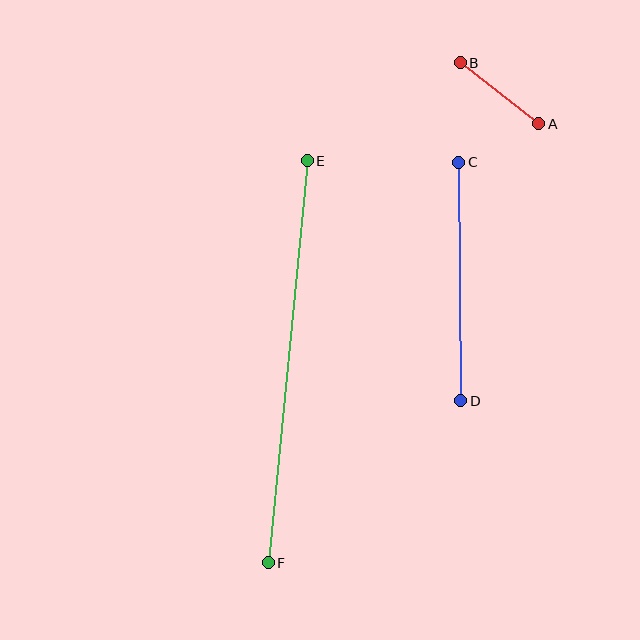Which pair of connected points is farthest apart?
Points E and F are farthest apart.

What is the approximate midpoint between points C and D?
The midpoint is at approximately (460, 281) pixels.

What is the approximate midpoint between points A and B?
The midpoint is at approximately (500, 93) pixels.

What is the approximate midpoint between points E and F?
The midpoint is at approximately (288, 362) pixels.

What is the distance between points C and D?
The distance is approximately 238 pixels.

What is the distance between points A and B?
The distance is approximately 99 pixels.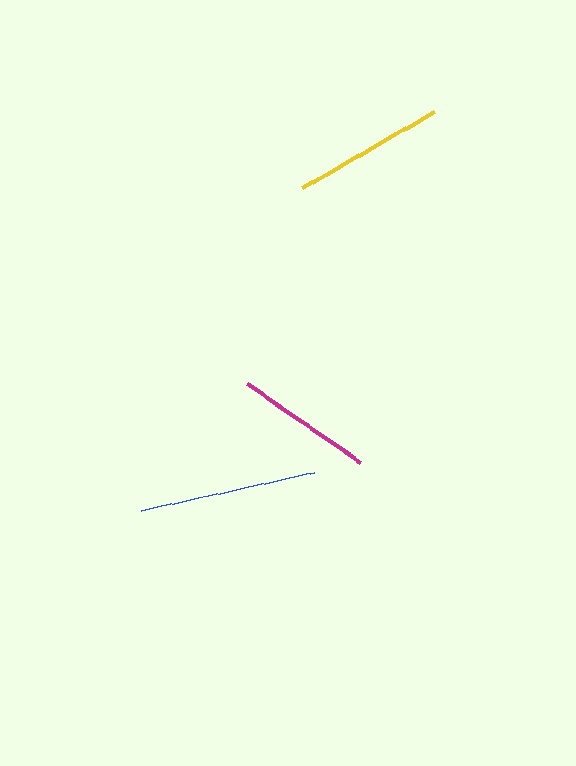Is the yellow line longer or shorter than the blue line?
The blue line is longer than the yellow line.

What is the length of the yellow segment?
The yellow segment is approximately 153 pixels long.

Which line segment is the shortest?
The magenta line is the shortest at approximately 138 pixels.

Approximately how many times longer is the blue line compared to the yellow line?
The blue line is approximately 1.2 times the length of the yellow line.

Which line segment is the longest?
The blue line is the longest at approximately 177 pixels.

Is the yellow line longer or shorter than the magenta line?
The yellow line is longer than the magenta line.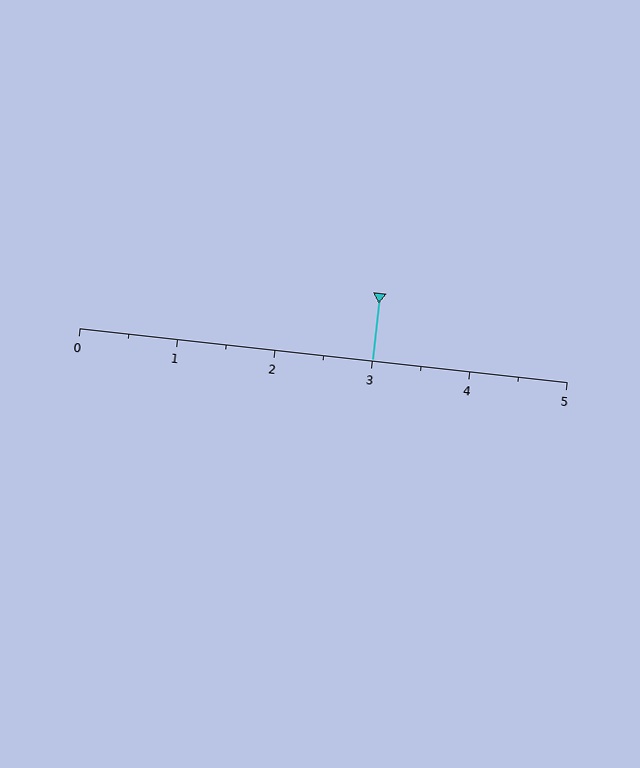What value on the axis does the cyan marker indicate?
The marker indicates approximately 3.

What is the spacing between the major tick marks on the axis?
The major ticks are spaced 1 apart.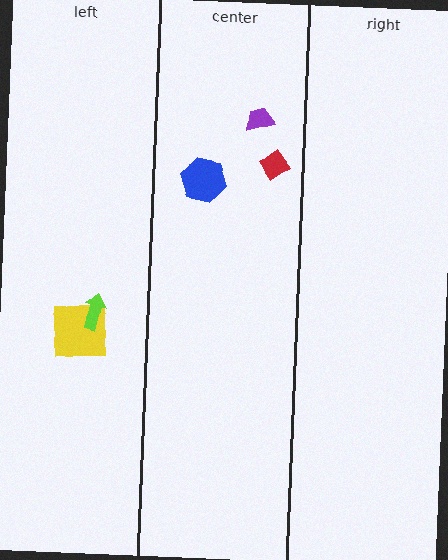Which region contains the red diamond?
The center region.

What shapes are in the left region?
The yellow square, the lime arrow.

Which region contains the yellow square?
The left region.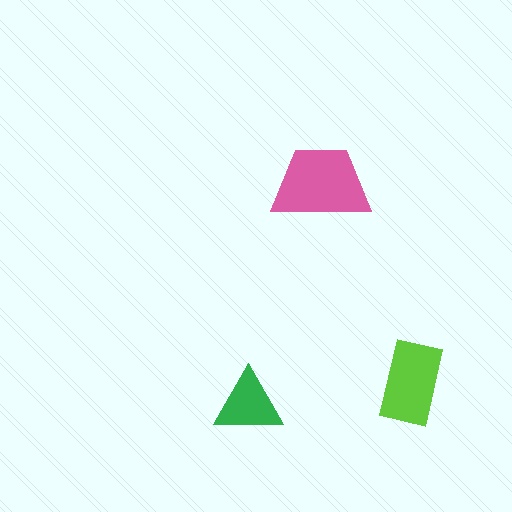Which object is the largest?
The pink trapezoid.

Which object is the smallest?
The green triangle.